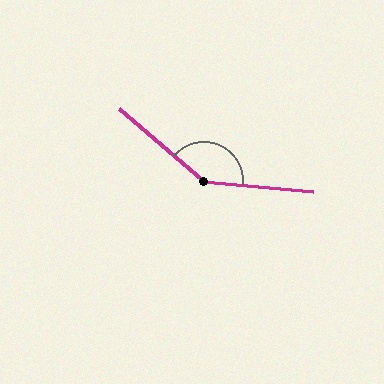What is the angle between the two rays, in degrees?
Approximately 145 degrees.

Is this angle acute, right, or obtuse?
It is obtuse.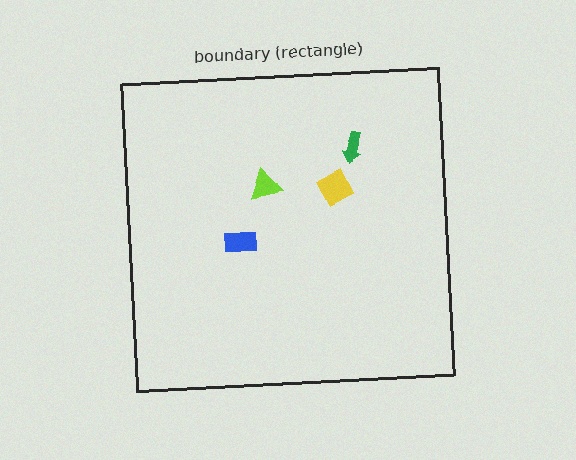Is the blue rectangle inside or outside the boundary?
Inside.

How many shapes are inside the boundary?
4 inside, 0 outside.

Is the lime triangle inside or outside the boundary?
Inside.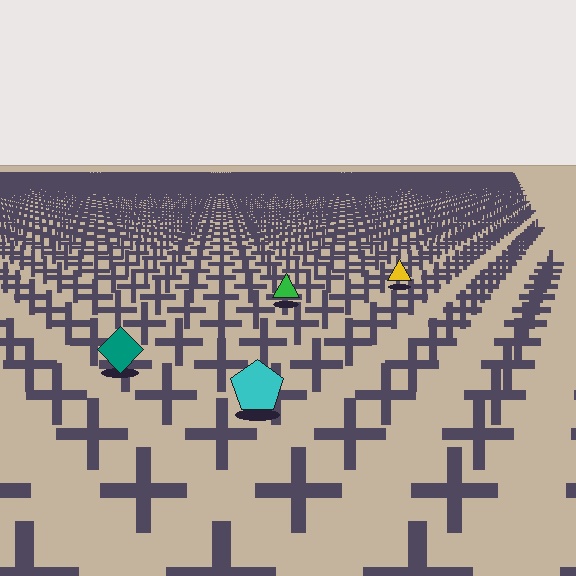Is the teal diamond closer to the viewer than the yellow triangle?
Yes. The teal diamond is closer — you can tell from the texture gradient: the ground texture is coarser near it.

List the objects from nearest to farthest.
From nearest to farthest: the cyan pentagon, the teal diamond, the green triangle, the yellow triangle.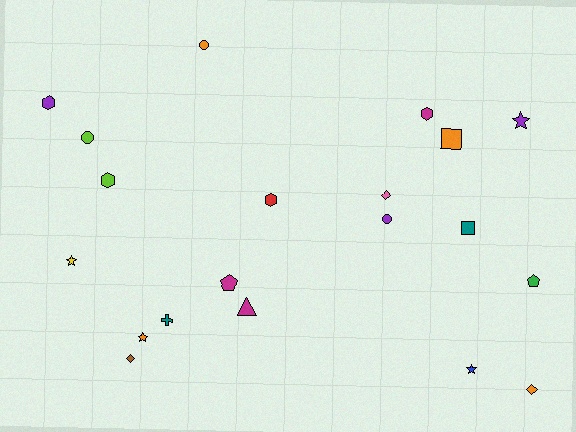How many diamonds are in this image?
There are 3 diamonds.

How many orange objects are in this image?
There are 4 orange objects.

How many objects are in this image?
There are 20 objects.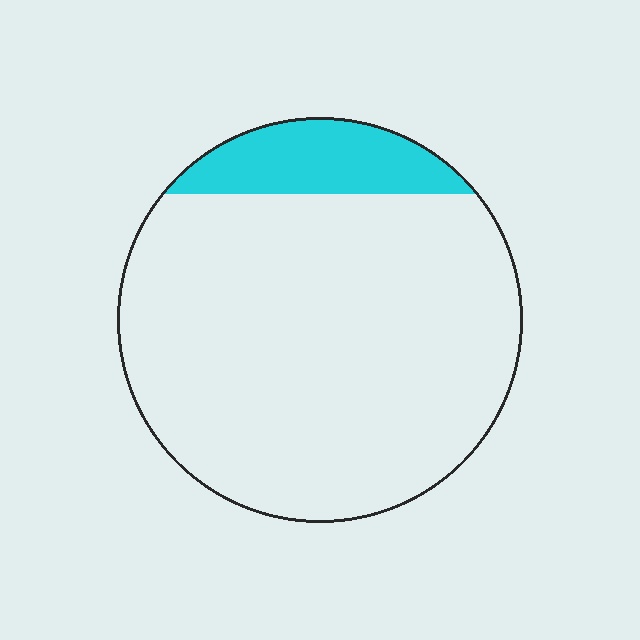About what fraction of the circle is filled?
About one eighth (1/8).